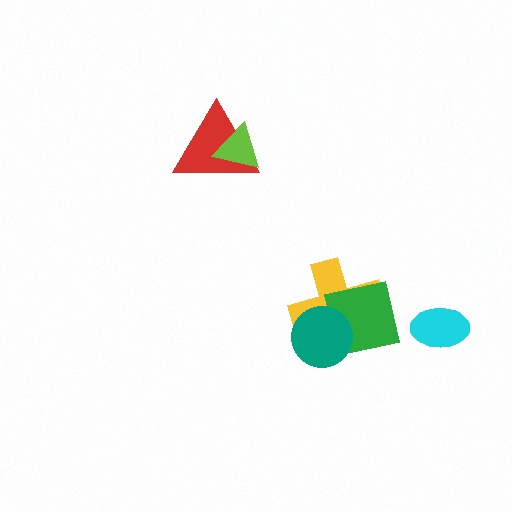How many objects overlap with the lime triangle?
1 object overlaps with the lime triangle.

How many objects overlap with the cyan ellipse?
0 objects overlap with the cyan ellipse.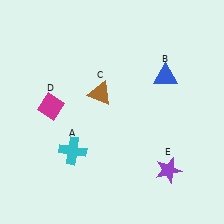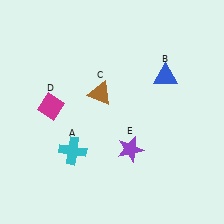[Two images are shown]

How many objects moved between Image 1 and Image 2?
1 object moved between the two images.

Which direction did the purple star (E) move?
The purple star (E) moved left.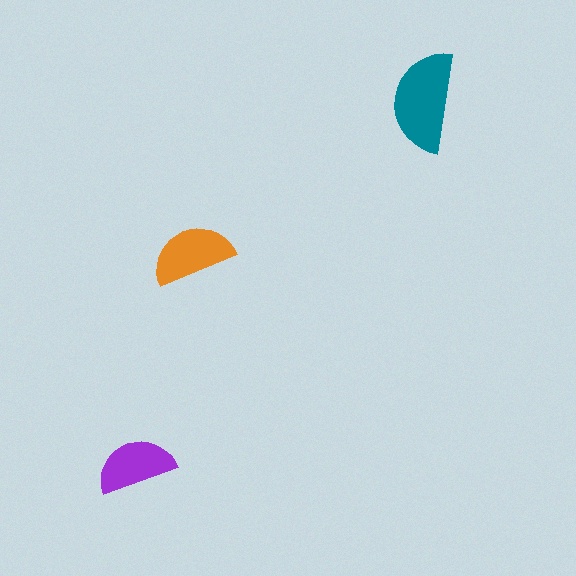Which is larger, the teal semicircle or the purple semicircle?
The teal one.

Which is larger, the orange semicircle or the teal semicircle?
The teal one.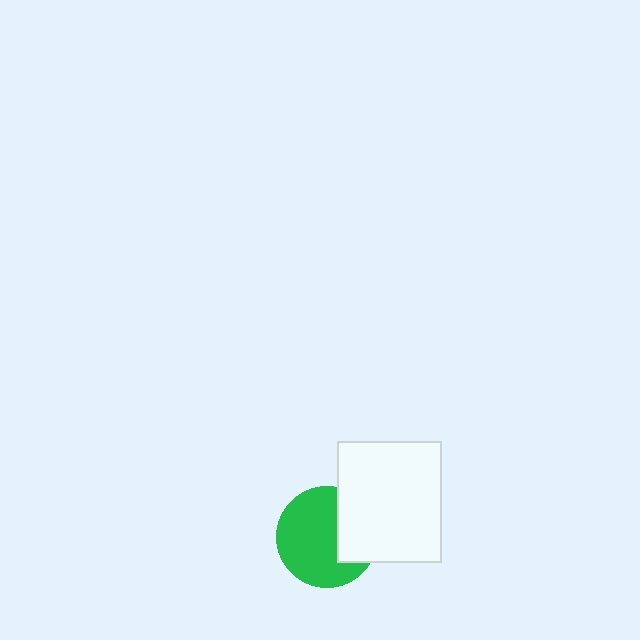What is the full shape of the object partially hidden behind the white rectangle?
The partially hidden object is a green circle.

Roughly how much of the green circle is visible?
Most of it is visible (roughly 69%).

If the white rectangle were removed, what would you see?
You would see the complete green circle.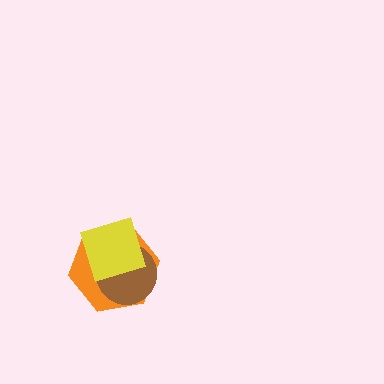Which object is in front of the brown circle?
The yellow diamond is in front of the brown circle.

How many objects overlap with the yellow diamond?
2 objects overlap with the yellow diamond.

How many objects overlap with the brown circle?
2 objects overlap with the brown circle.